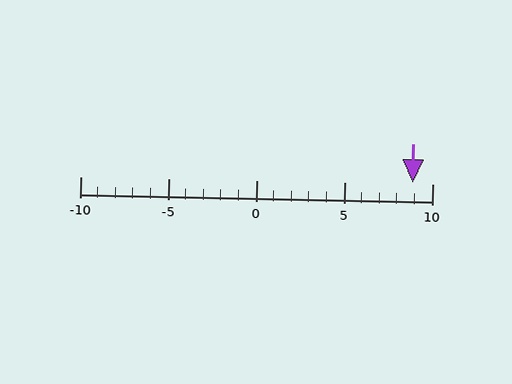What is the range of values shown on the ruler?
The ruler shows values from -10 to 10.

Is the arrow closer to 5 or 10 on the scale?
The arrow is closer to 10.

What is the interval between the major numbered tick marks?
The major tick marks are spaced 5 units apart.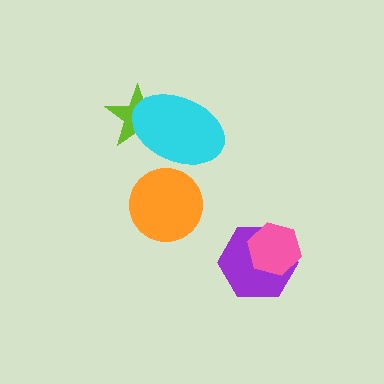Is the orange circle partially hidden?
No, no other shape covers it.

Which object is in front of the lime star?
The cyan ellipse is in front of the lime star.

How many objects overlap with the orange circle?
0 objects overlap with the orange circle.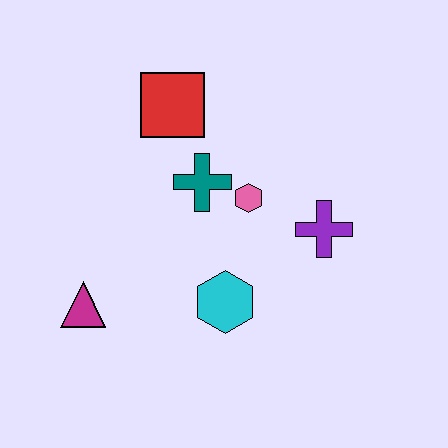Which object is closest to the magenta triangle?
The cyan hexagon is closest to the magenta triangle.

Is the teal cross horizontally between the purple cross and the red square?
Yes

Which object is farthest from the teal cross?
The magenta triangle is farthest from the teal cross.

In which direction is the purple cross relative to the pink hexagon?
The purple cross is to the right of the pink hexagon.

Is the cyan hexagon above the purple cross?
No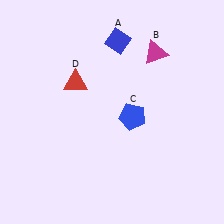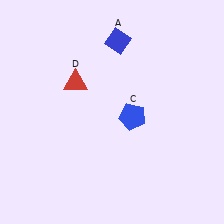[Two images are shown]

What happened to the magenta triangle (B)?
The magenta triangle (B) was removed in Image 2. It was in the top-right area of Image 1.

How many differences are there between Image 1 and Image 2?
There is 1 difference between the two images.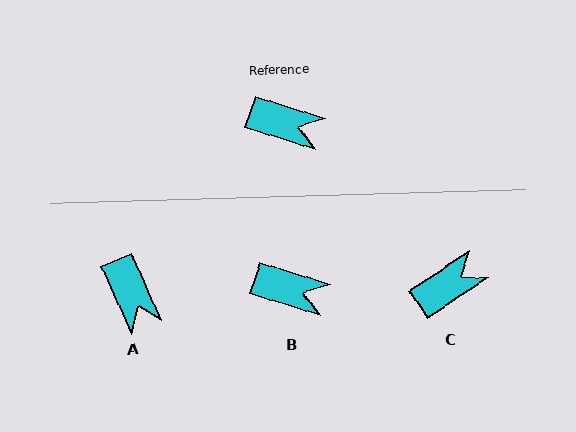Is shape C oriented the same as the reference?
No, it is off by about 51 degrees.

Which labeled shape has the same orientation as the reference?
B.